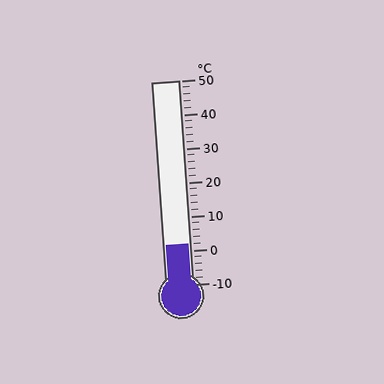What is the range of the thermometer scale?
The thermometer scale ranges from -10°C to 50°C.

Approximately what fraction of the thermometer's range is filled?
The thermometer is filled to approximately 20% of its range.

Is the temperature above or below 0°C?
The temperature is above 0°C.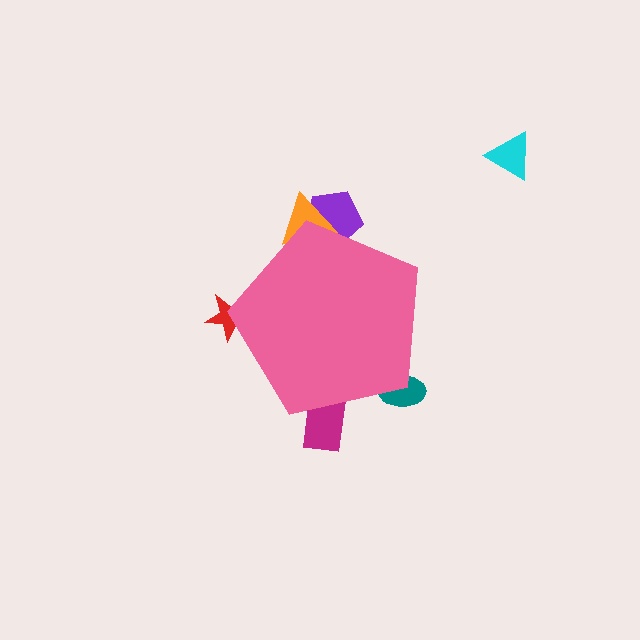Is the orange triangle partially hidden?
Yes, the orange triangle is partially hidden behind the pink pentagon.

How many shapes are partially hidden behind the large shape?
5 shapes are partially hidden.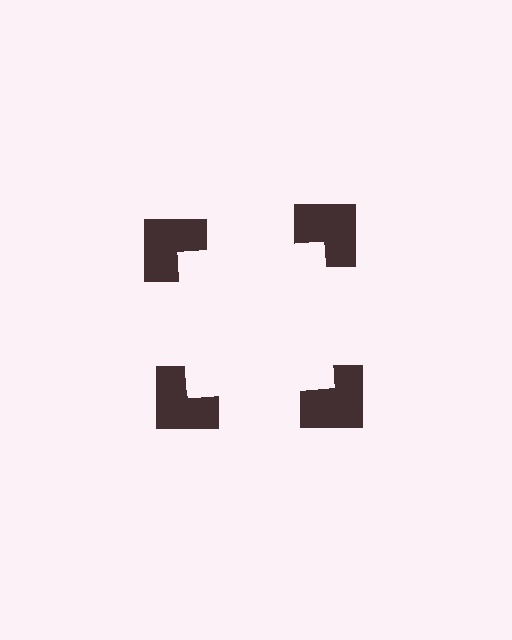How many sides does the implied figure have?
4 sides.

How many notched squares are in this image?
There are 4 — one at each vertex of the illusory square.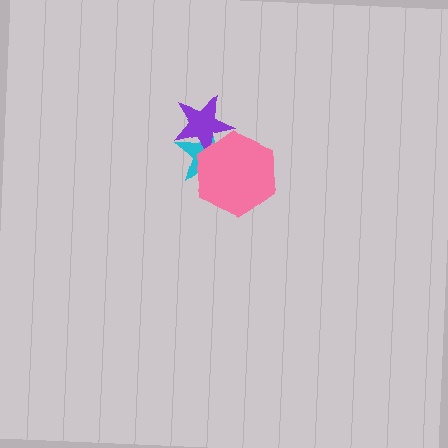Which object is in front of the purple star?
The pink hexagon is in front of the purple star.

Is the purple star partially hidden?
Yes, it is partially covered by another shape.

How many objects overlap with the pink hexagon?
2 objects overlap with the pink hexagon.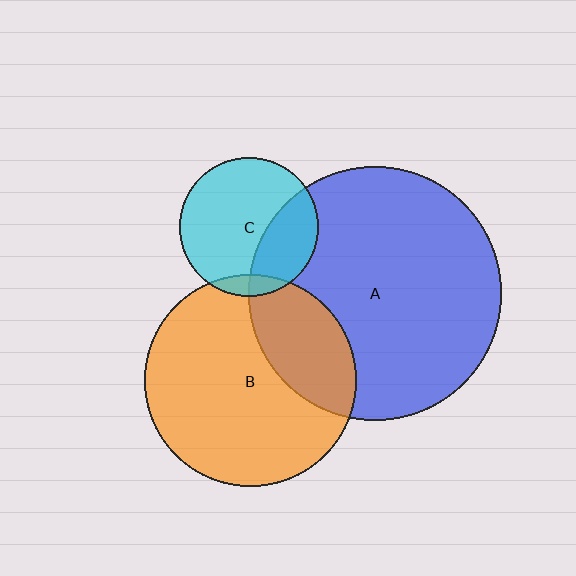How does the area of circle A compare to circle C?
Approximately 3.3 times.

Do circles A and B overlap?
Yes.